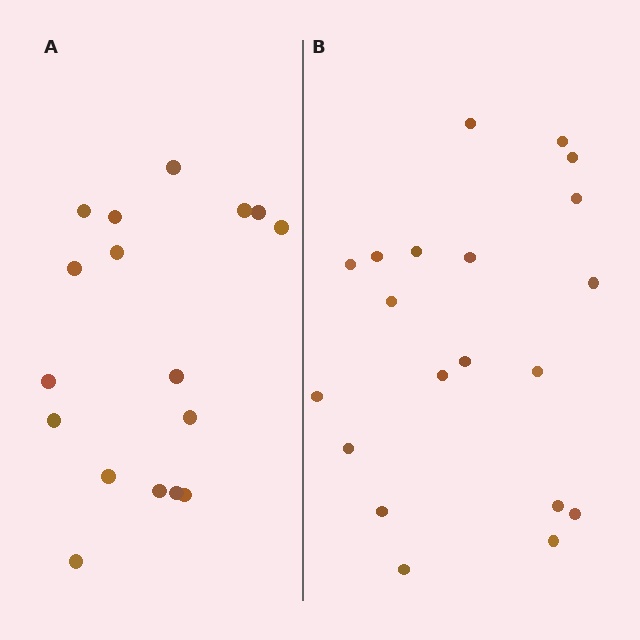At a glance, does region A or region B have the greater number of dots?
Region B (the right region) has more dots.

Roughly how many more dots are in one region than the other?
Region B has just a few more — roughly 2 or 3 more dots than region A.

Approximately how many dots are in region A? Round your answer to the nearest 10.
About 20 dots. (The exact count is 17, which rounds to 20.)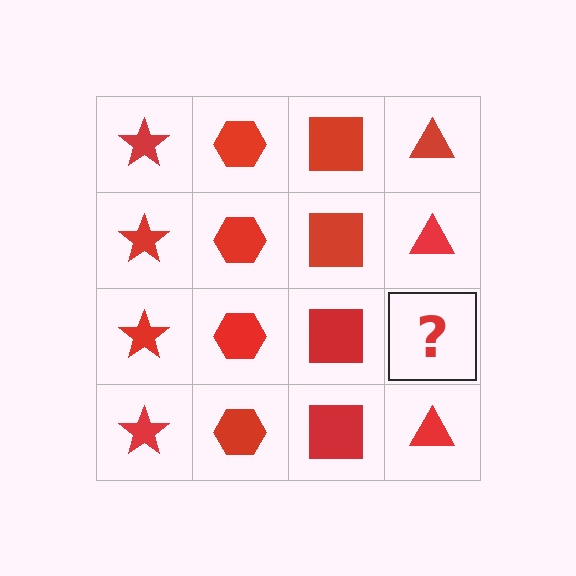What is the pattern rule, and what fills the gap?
The rule is that each column has a consistent shape. The gap should be filled with a red triangle.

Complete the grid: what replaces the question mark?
The question mark should be replaced with a red triangle.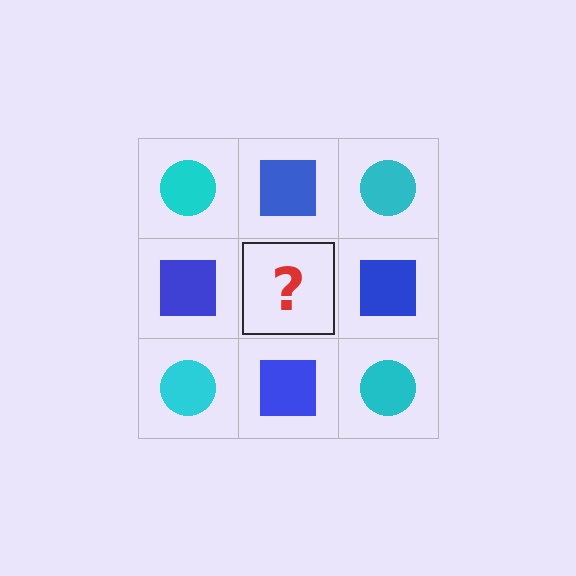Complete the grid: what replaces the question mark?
The question mark should be replaced with a cyan circle.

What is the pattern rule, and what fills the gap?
The rule is that it alternates cyan circle and blue square in a checkerboard pattern. The gap should be filled with a cyan circle.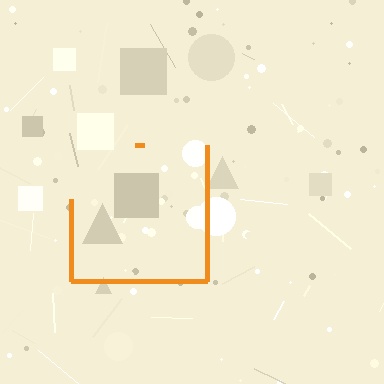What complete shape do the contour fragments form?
The contour fragments form a square.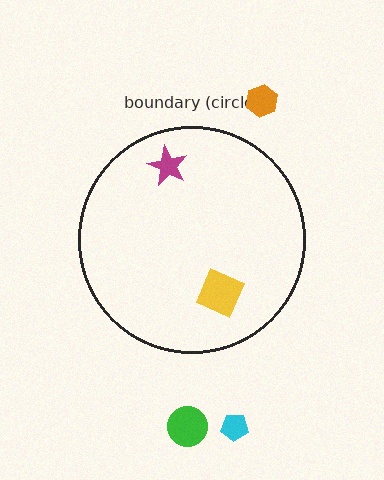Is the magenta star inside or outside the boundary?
Inside.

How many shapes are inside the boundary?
2 inside, 3 outside.